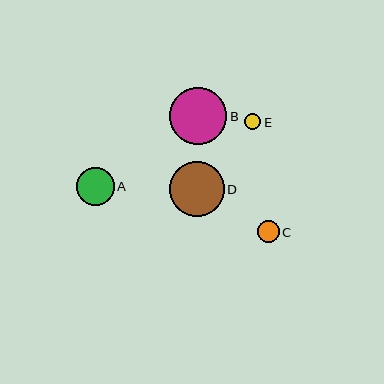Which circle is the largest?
Circle B is the largest with a size of approximately 57 pixels.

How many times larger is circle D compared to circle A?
Circle D is approximately 1.4 times the size of circle A.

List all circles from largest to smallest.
From largest to smallest: B, D, A, C, E.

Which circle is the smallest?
Circle E is the smallest with a size of approximately 16 pixels.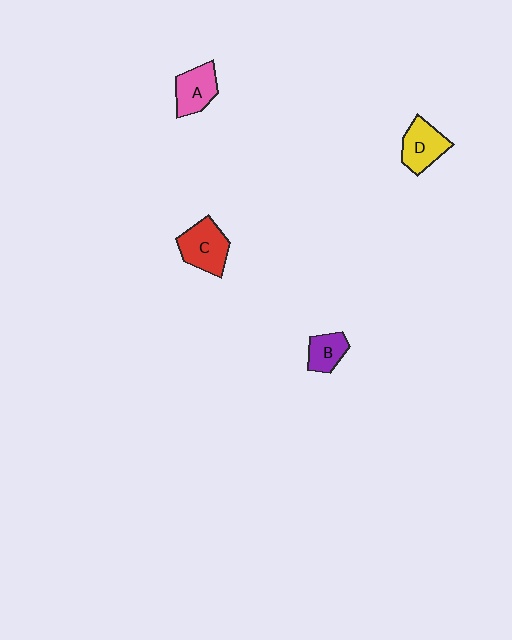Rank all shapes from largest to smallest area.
From largest to smallest: C (red), D (yellow), A (pink), B (purple).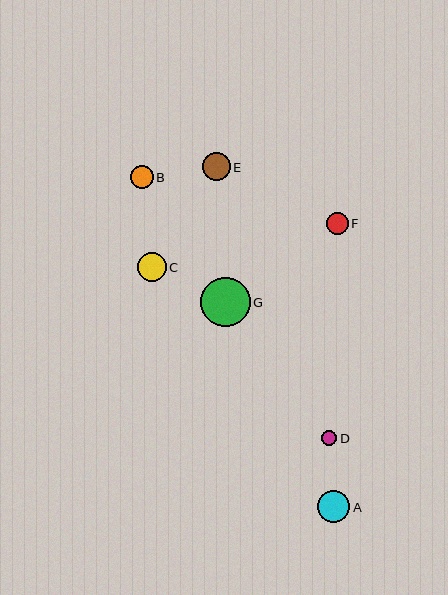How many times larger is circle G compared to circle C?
Circle G is approximately 1.7 times the size of circle C.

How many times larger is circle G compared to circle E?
Circle G is approximately 1.8 times the size of circle E.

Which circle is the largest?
Circle G is the largest with a size of approximately 49 pixels.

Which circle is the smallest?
Circle D is the smallest with a size of approximately 15 pixels.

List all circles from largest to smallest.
From largest to smallest: G, A, C, E, B, F, D.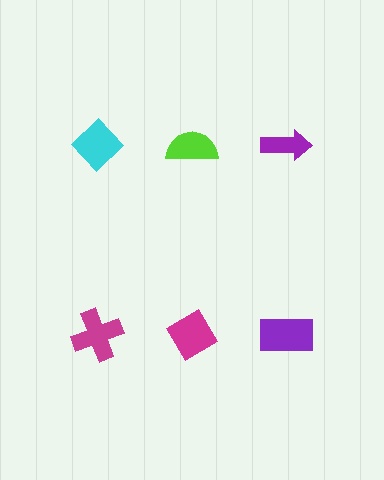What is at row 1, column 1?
A cyan diamond.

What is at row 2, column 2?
A magenta diamond.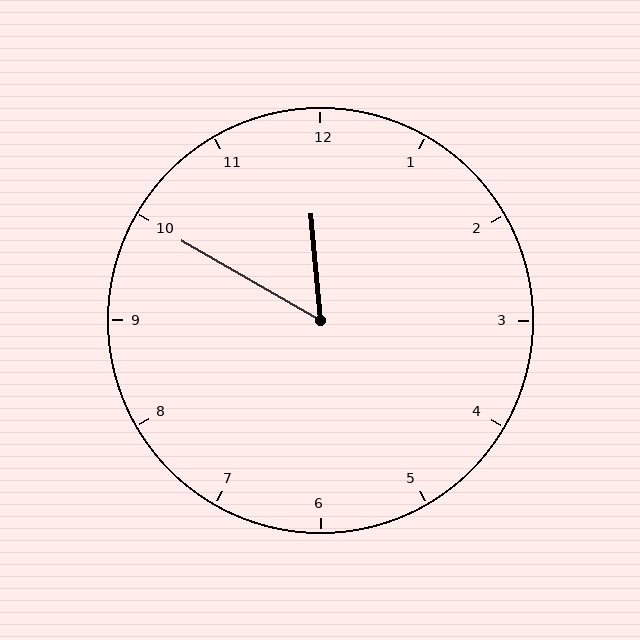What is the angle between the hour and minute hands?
Approximately 55 degrees.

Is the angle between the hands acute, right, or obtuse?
It is acute.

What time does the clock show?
11:50.